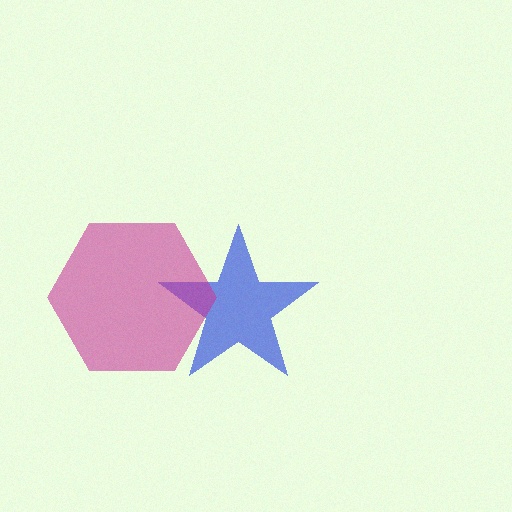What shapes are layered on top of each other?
The layered shapes are: a blue star, a magenta hexagon.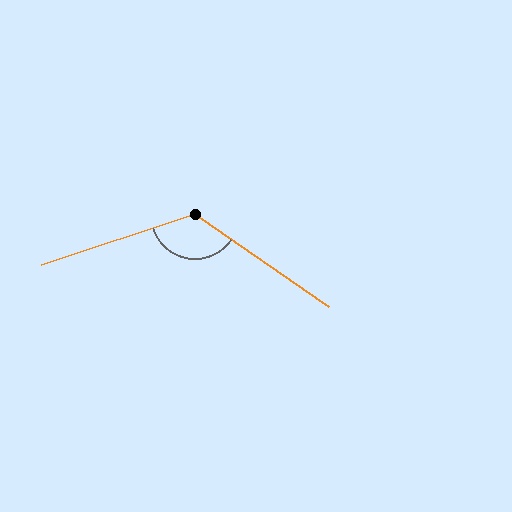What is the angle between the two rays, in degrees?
Approximately 127 degrees.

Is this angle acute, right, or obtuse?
It is obtuse.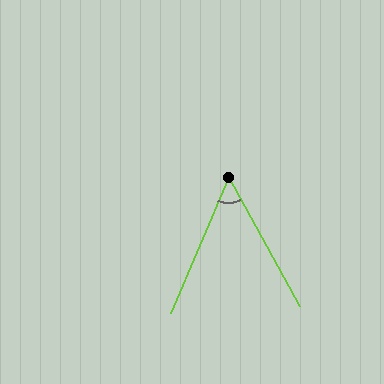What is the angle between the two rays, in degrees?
Approximately 52 degrees.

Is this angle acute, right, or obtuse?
It is acute.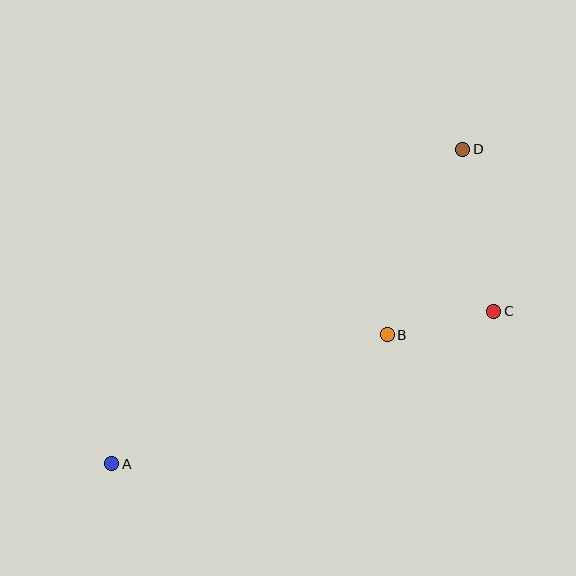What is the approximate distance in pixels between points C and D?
The distance between C and D is approximately 165 pixels.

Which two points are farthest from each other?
Points A and D are farthest from each other.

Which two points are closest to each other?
Points B and C are closest to each other.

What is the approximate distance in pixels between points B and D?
The distance between B and D is approximately 200 pixels.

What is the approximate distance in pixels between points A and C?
The distance between A and C is approximately 412 pixels.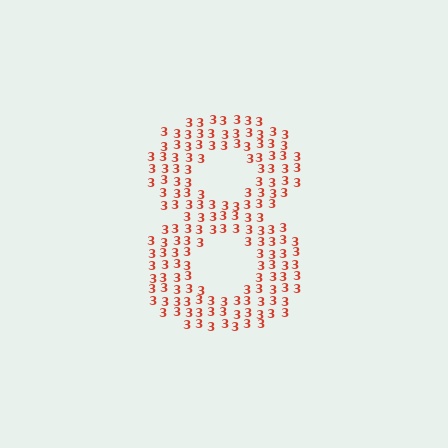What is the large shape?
The large shape is the digit 8.